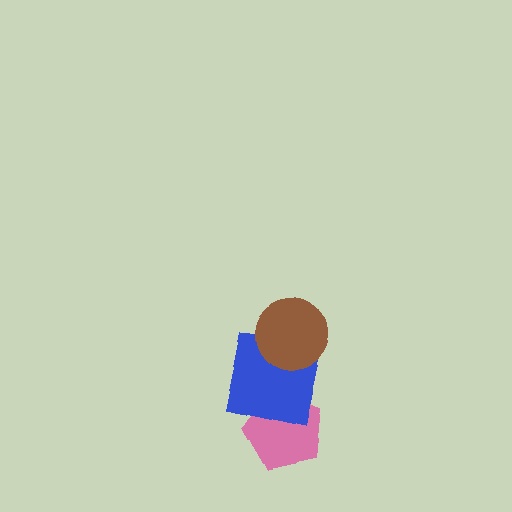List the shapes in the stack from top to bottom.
From top to bottom: the brown circle, the blue square, the pink pentagon.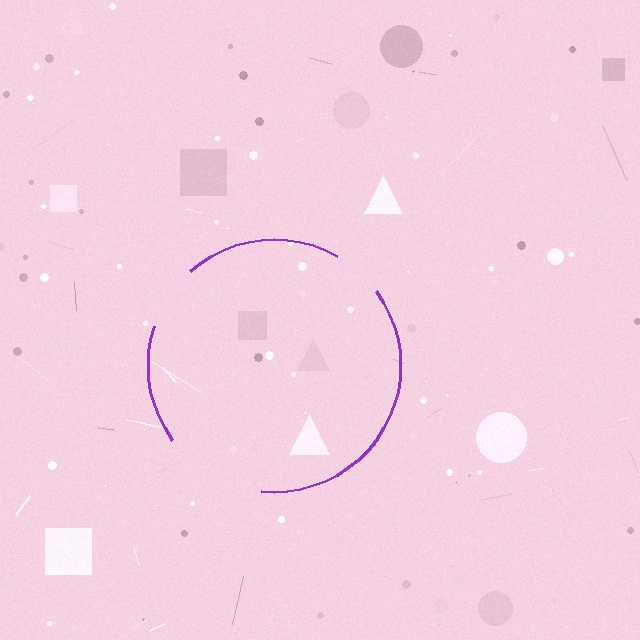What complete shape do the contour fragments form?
The contour fragments form a circle.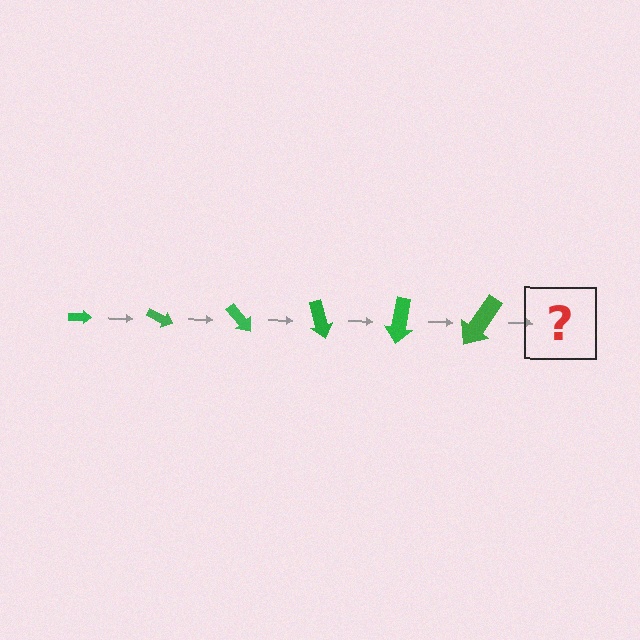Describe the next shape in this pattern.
It should be an arrow, larger than the previous one and rotated 150 degrees from the start.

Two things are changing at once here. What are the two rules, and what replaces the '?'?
The two rules are that the arrow grows larger each step and it rotates 25 degrees each step. The '?' should be an arrow, larger than the previous one and rotated 150 degrees from the start.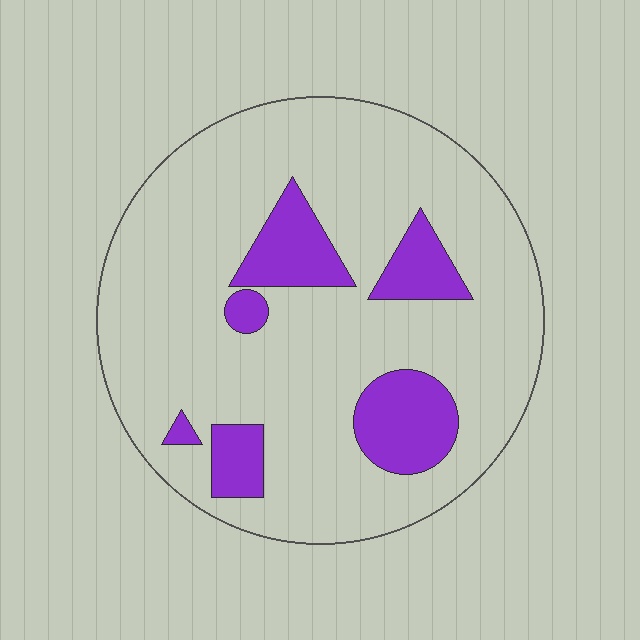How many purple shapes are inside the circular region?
6.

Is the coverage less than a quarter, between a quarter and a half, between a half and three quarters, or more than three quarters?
Less than a quarter.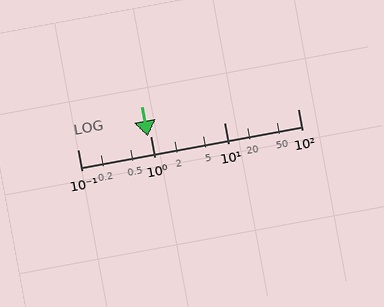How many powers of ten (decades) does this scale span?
The scale spans 3 decades, from 0.1 to 100.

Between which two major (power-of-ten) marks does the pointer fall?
The pointer is between 0.1 and 1.